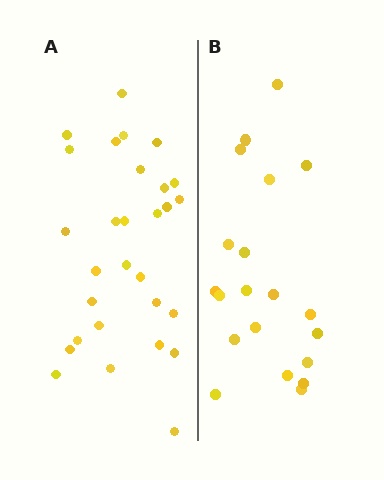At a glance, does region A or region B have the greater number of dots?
Region A (the left region) has more dots.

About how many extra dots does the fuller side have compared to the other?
Region A has roughly 8 or so more dots than region B.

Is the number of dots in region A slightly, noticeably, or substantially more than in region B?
Region A has substantially more. The ratio is roughly 1.4 to 1.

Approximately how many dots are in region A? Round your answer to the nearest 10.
About 30 dots. (The exact count is 29, which rounds to 30.)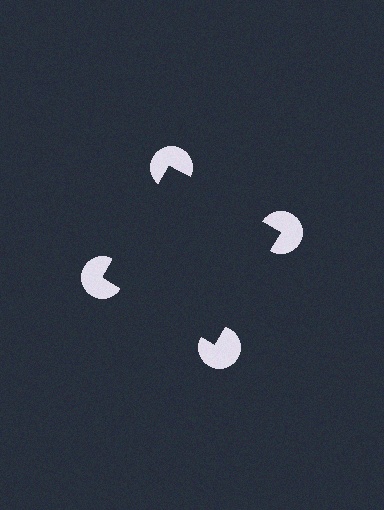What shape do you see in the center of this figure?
An illusory square — its edges are inferred from the aligned wedge cuts in the pac-man discs, not physically drawn.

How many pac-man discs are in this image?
There are 4 — one at each vertex of the illusory square.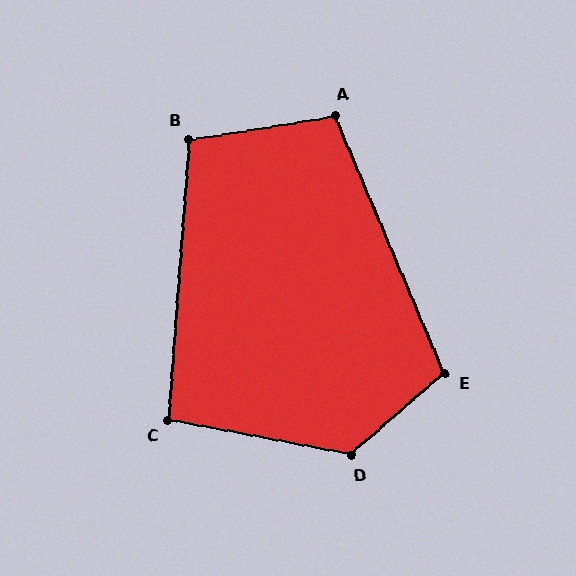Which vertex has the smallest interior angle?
C, at approximately 97 degrees.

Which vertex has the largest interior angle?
D, at approximately 128 degrees.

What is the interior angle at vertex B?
Approximately 103 degrees (obtuse).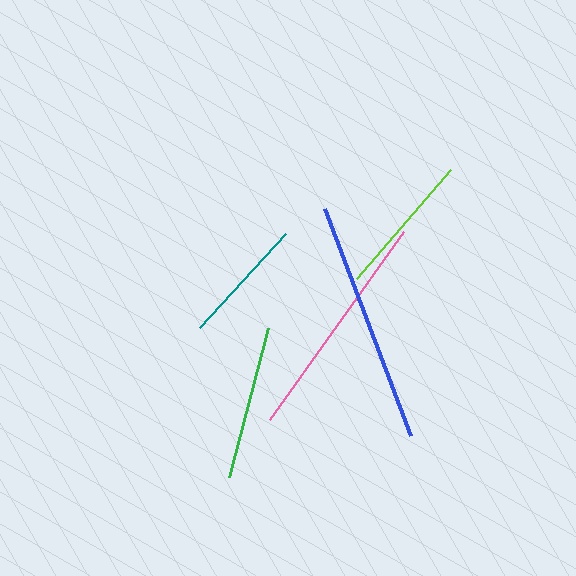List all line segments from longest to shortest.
From longest to shortest: blue, pink, green, lime, teal.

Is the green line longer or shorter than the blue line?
The blue line is longer than the green line.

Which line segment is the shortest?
The teal line is the shortest at approximately 127 pixels.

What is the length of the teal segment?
The teal segment is approximately 127 pixels long.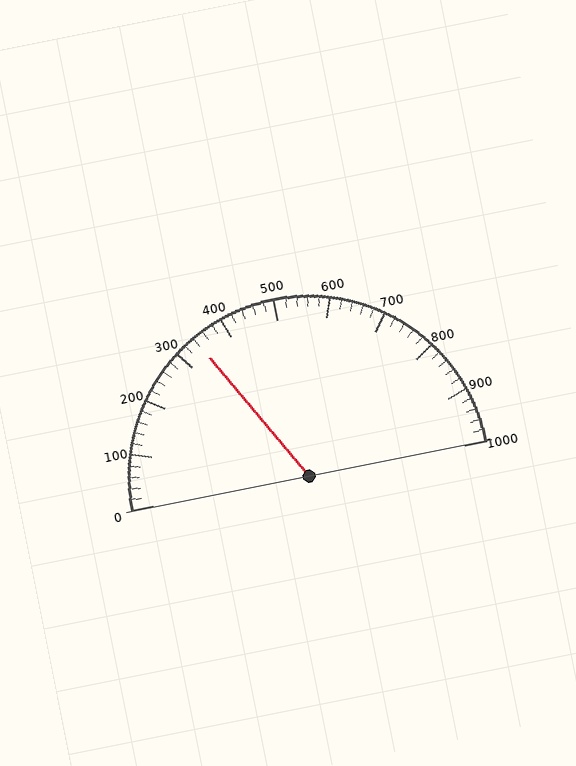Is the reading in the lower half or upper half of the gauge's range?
The reading is in the lower half of the range (0 to 1000).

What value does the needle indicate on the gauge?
The needle indicates approximately 340.